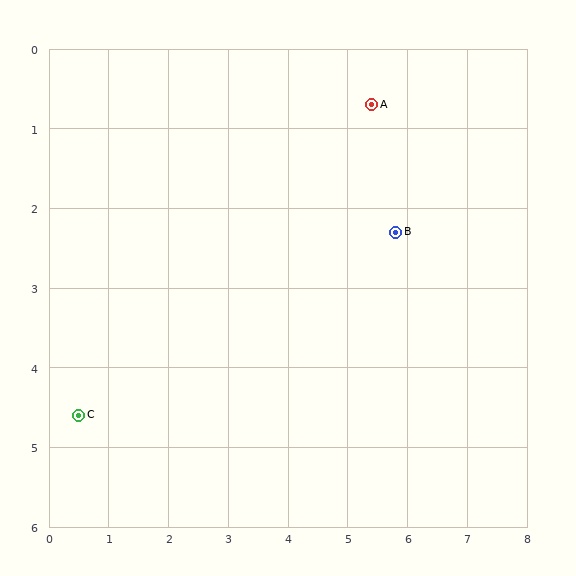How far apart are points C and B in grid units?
Points C and B are about 5.8 grid units apart.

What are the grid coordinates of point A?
Point A is at approximately (5.4, 0.7).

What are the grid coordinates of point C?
Point C is at approximately (0.5, 4.6).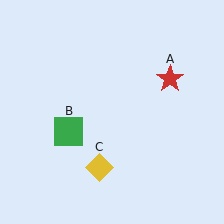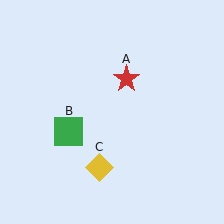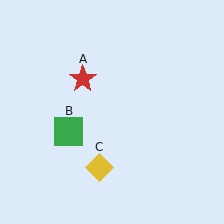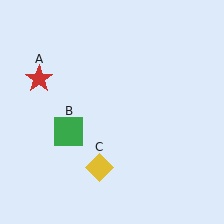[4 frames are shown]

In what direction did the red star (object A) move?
The red star (object A) moved left.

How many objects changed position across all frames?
1 object changed position: red star (object A).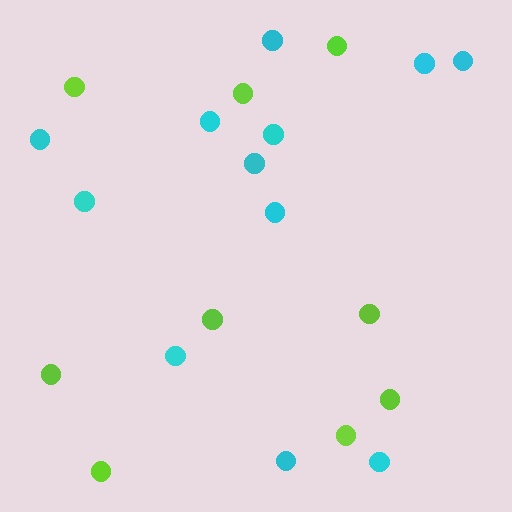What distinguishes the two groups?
There are 2 groups: one group of lime circles (9) and one group of cyan circles (12).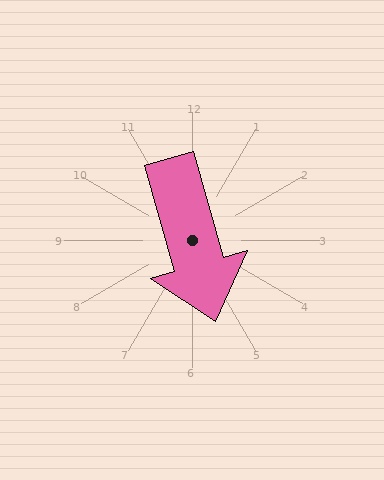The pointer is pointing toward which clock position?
Roughly 5 o'clock.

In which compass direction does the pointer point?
South.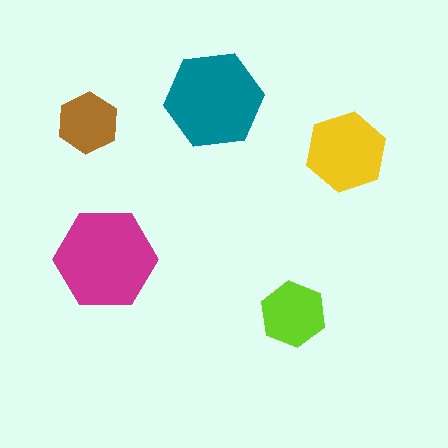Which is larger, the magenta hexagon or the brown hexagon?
The magenta one.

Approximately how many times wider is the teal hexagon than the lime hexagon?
About 1.5 times wider.